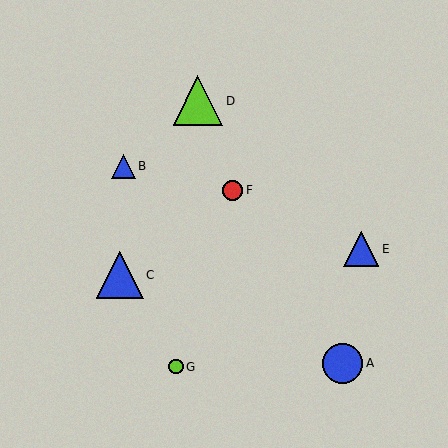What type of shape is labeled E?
Shape E is a blue triangle.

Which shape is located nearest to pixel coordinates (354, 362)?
The blue circle (labeled A) at (343, 363) is nearest to that location.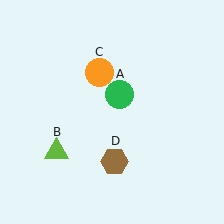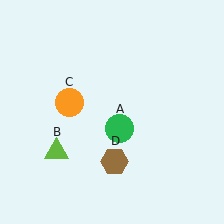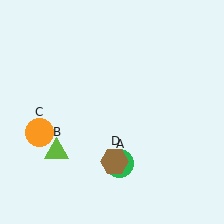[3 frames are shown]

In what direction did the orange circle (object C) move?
The orange circle (object C) moved down and to the left.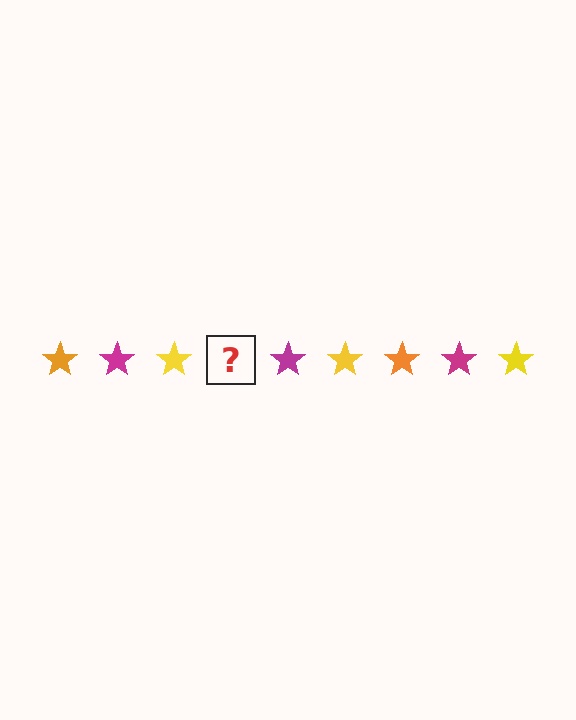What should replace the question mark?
The question mark should be replaced with an orange star.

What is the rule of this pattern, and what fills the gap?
The rule is that the pattern cycles through orange, magenta, yellow stars. The gap should be filled with an orange star.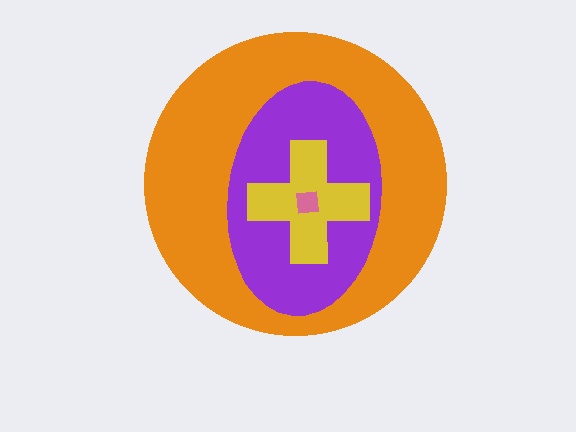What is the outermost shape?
The orange circle.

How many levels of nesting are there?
4.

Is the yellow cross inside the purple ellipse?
Yes.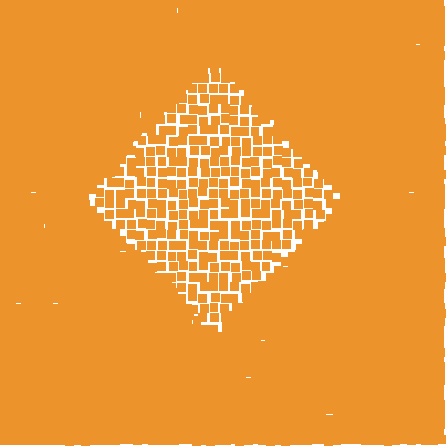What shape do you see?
I see a diamond.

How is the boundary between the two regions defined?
The boundary is defined by a change in element density (approximately 2.0x ratio). All elements are the same color, size, and shape.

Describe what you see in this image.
The image contains small orange elements arranged at two different densities. A diamond-shaped region is visible where the elements are less densely packed than the surrounding area.